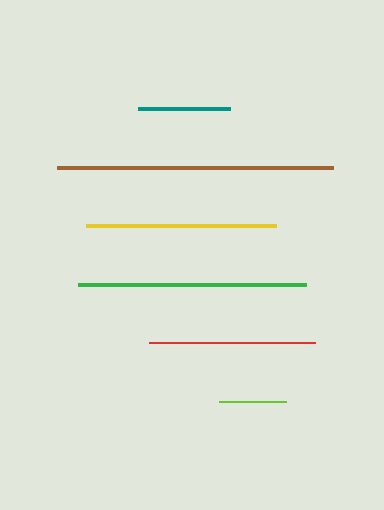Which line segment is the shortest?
The lime line is the shortest at approximately 67 pixels.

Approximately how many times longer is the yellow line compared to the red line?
The yellow line is approximately 1.1 times the length of the red line.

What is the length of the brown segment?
The brown segment is approximately 277 pixels long.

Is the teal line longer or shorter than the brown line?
The brown line is longer than the teal line.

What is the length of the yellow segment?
The yellow segment is approximately 190 pixels long.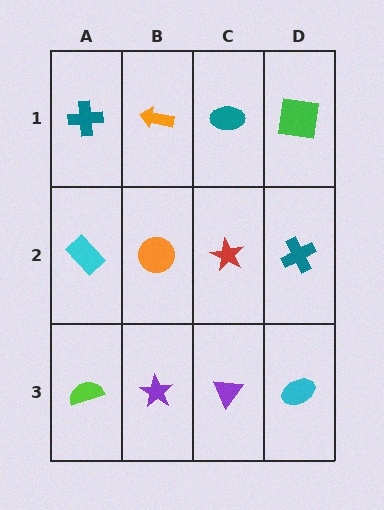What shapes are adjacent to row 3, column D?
A teal cross (row 2, column D), a purple triangle (row 3, column C).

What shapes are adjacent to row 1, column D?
A teal cross (row 2, column D), a teal ellipse (row 1, column C).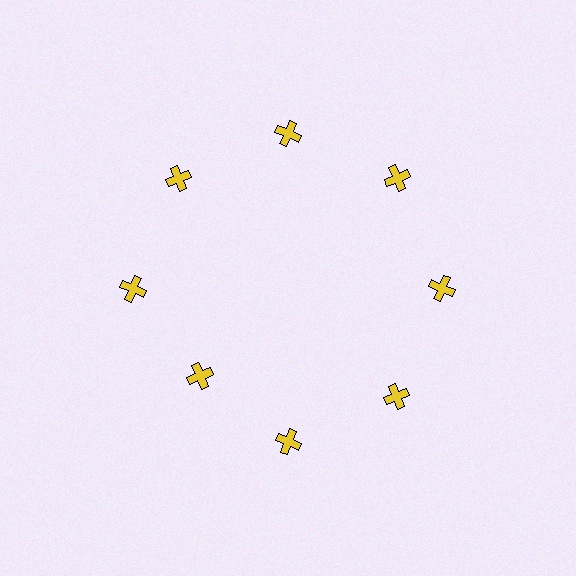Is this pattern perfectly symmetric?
No. The 8 yellow crosses are arranged in a ring, but one element near the 8 o'clock position is pulled inward toward the center, breaking the 8-fold rotational symmetry.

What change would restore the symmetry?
The symmetry would be restored by moving it outward, back onto the ring so that all 8 crosses sit at equal angles and equal distance from the center.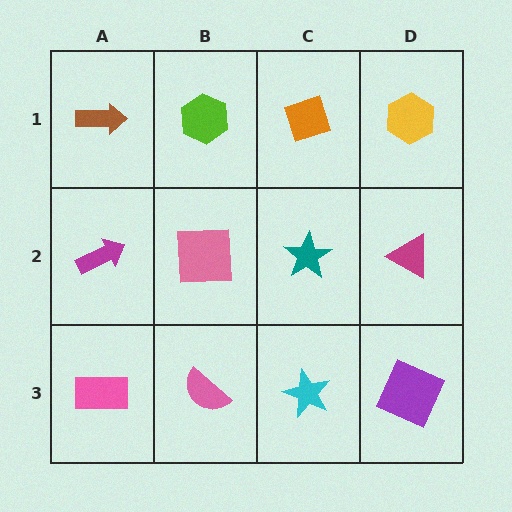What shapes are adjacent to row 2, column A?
A brown arrow (row 1, column A), a pink rectangle (row 3, column A), a pink square (row 2, column B).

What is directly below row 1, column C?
A teal star.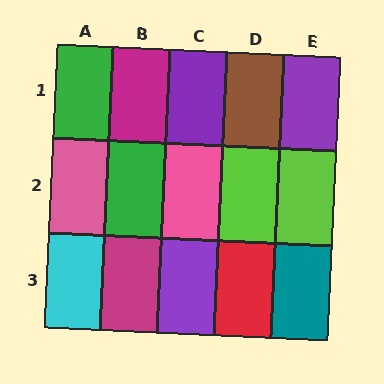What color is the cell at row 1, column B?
Magenta.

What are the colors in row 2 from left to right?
Pink, green, pink, lime, lime.